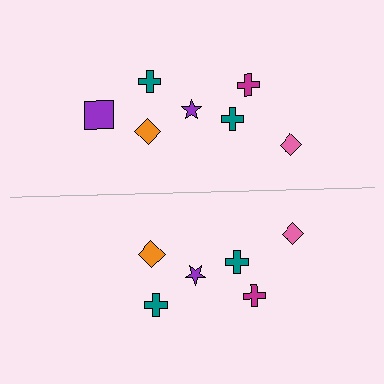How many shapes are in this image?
There are 13 shapes in this image.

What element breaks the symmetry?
A purple square is missing from the bottom side.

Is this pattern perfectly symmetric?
No, the pattern is not perfectly symmetric. A purple square is missing from the bottom side.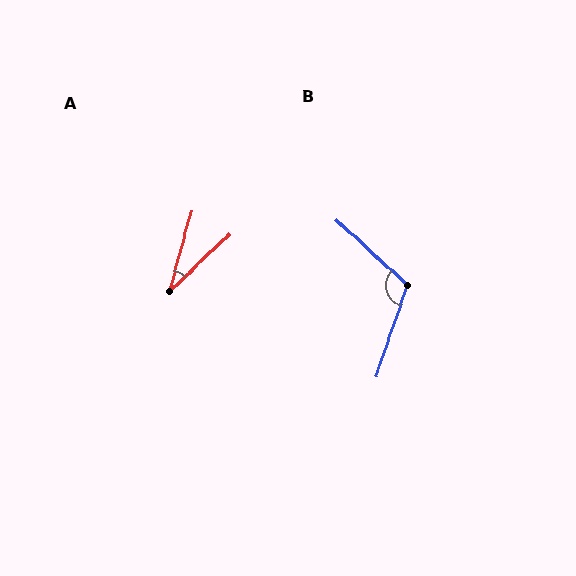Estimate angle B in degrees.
Approximately 114 degrees.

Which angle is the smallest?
A, at approximately 31 degrees.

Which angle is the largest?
B, at approximately 114 degrees.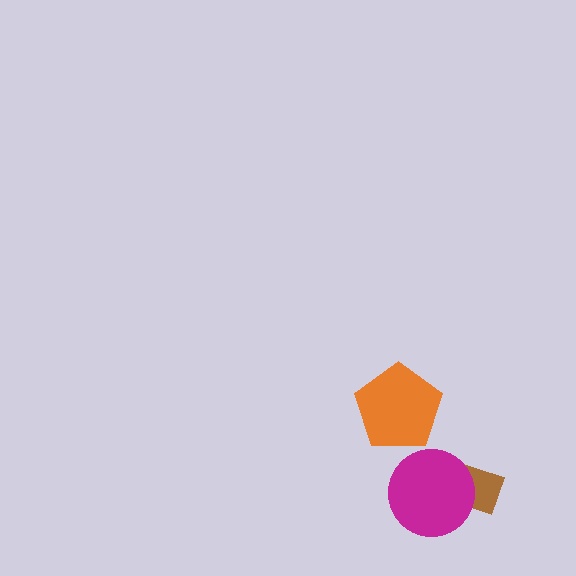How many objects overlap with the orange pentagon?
0 objects overlap with the orange pentagon.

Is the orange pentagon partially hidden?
No, no other shape covers it.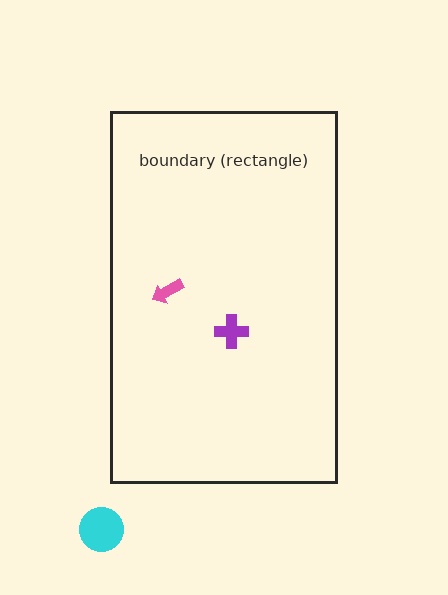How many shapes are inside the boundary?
2 inside, 1 outside.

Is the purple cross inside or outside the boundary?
Inside.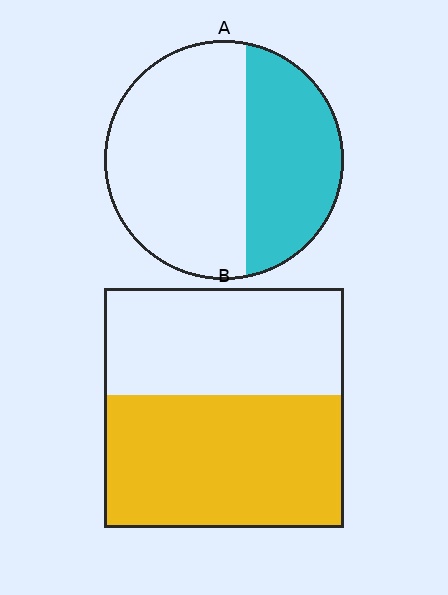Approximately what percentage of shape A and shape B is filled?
A is approximately 40% and B is approximately 55%.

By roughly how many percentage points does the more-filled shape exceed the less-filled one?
By roughly 15 percentage points (B over A).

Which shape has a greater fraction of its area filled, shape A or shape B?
Shape B.